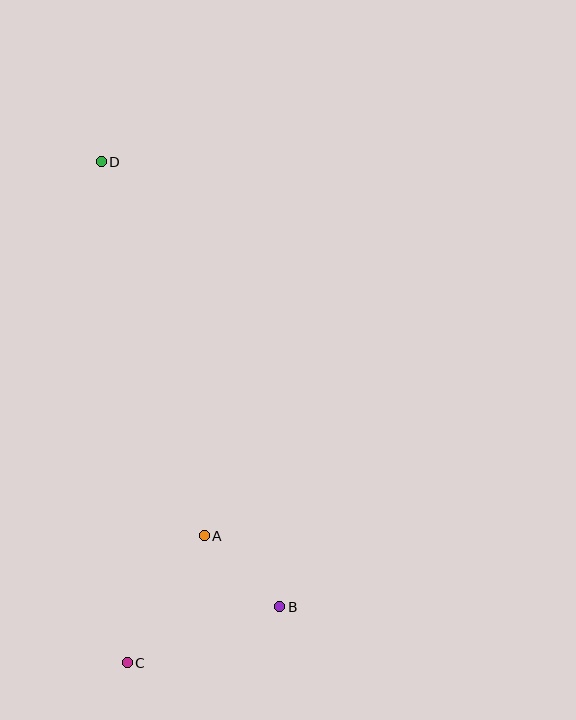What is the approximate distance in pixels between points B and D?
The distance between B and D is approximately 480 pixels.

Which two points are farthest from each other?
Points C and D are farthest from each other.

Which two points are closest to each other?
Points A and B are closest to each other.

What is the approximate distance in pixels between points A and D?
The distance between A and D is approximately 388 pixels.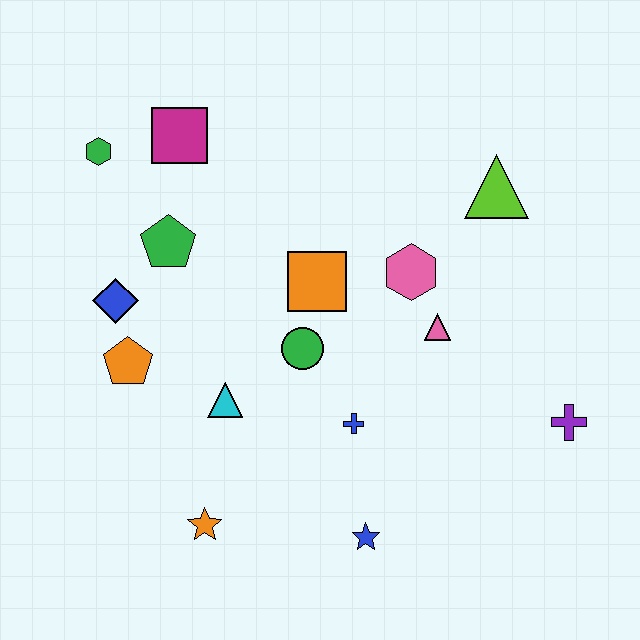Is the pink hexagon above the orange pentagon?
Yes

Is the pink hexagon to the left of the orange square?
No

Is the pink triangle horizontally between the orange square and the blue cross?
No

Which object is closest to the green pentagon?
The blue diamond is closest to the green pentagon.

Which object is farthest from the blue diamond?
The purple cross is farthest from the blue diamond.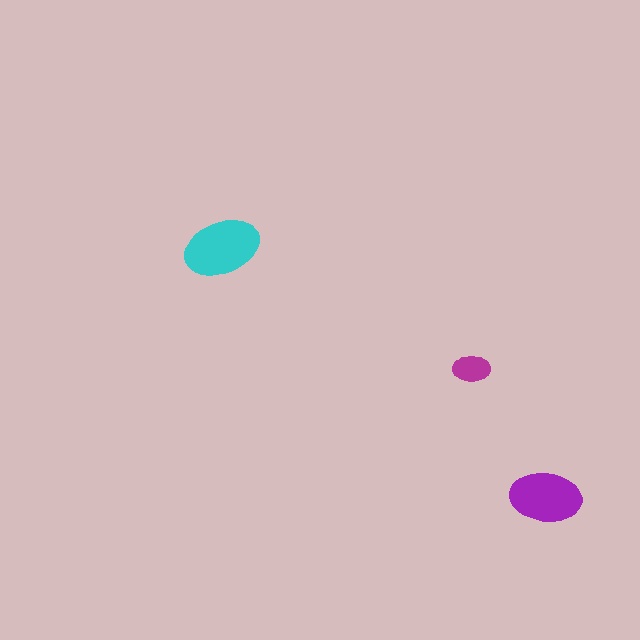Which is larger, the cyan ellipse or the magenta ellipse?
The cyan one.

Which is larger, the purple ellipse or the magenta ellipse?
The purple one.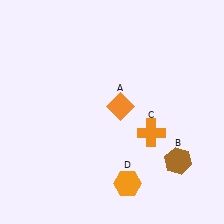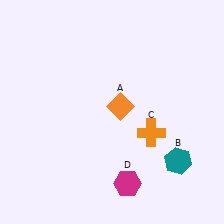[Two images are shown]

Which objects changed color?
B changed from brown to teal. D changed from orange to magenta.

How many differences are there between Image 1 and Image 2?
There are 2 differences between the two images.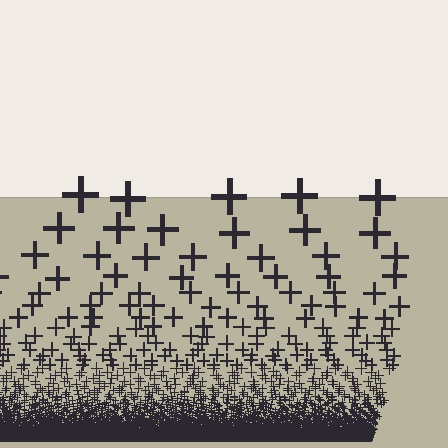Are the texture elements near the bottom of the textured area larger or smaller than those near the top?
Smaller. The gradient is inverted — elements near the bottom are smaller and denser.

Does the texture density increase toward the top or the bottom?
Density increases toward the bottom.